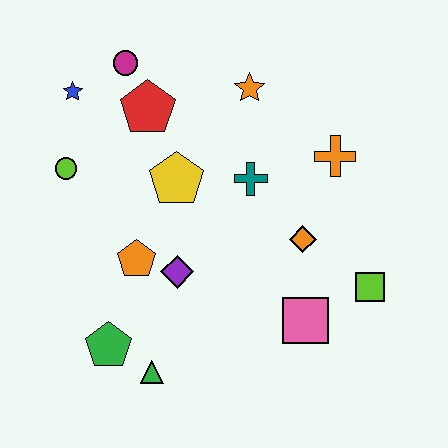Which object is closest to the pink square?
The lime square is closest to the pink square.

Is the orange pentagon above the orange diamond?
No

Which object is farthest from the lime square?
The blue star is farthest from the lime square.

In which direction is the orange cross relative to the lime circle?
The orange cross is to the right of the lime circle.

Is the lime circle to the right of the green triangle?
No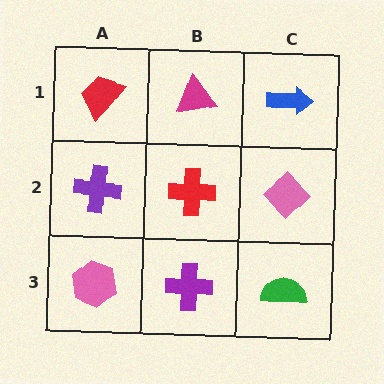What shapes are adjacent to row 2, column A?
A red trapezoid (row 1, column A), a pink hexagon (row 3, column A), a red cross (row 2, column B).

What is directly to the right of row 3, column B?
A green semicircle.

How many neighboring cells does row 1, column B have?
3.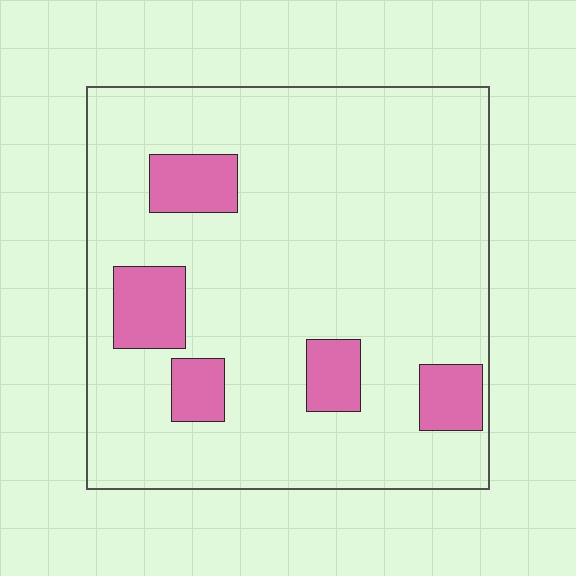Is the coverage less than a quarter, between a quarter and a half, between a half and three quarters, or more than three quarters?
Less than a quarter.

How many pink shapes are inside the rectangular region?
5.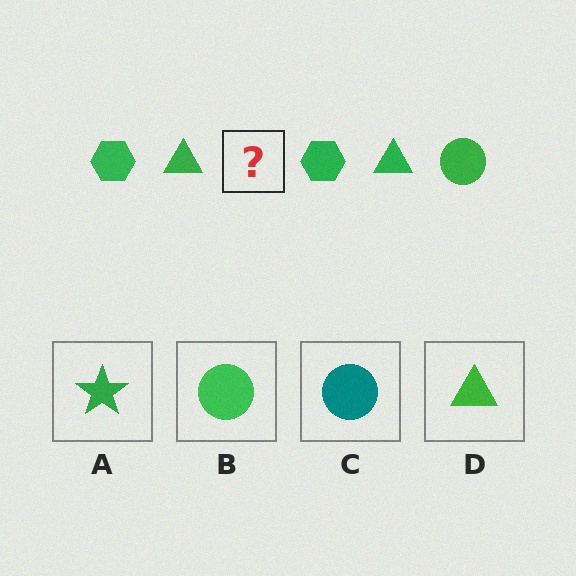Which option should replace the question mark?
Option B.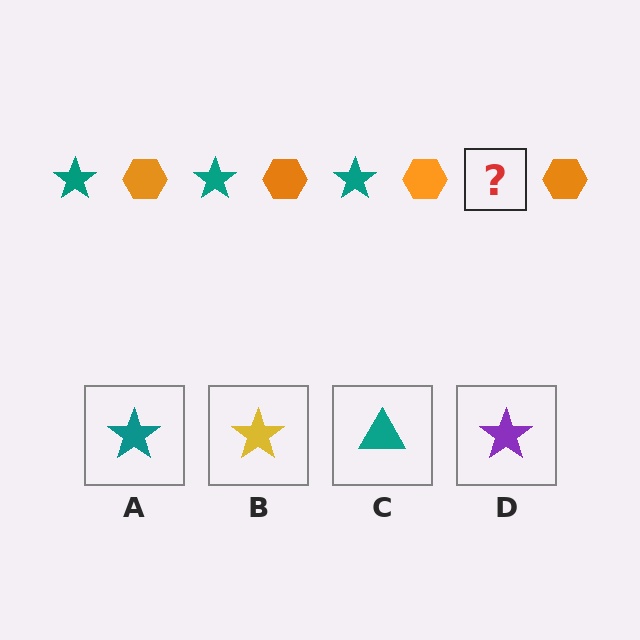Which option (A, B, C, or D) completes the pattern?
A.